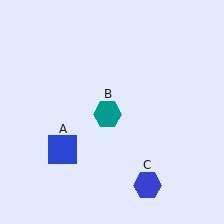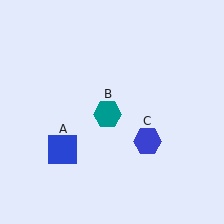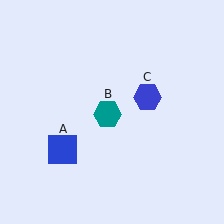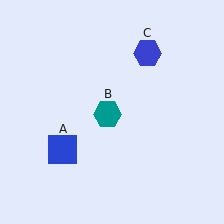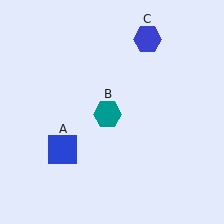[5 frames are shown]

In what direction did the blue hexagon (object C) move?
The blue hexagon (object C) moved up.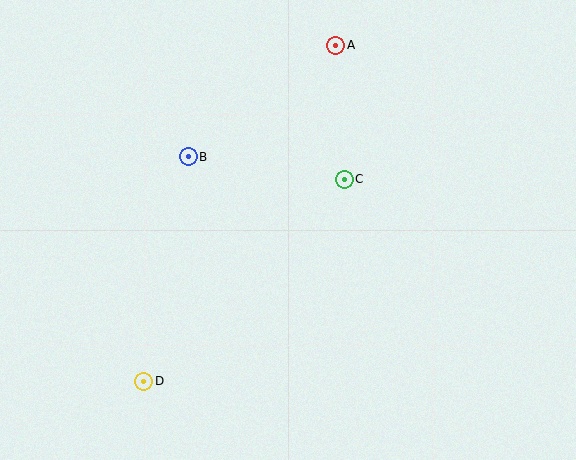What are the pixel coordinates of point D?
Point D is at (144, 381).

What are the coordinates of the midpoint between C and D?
The midpoint between C and D is at (244, 280).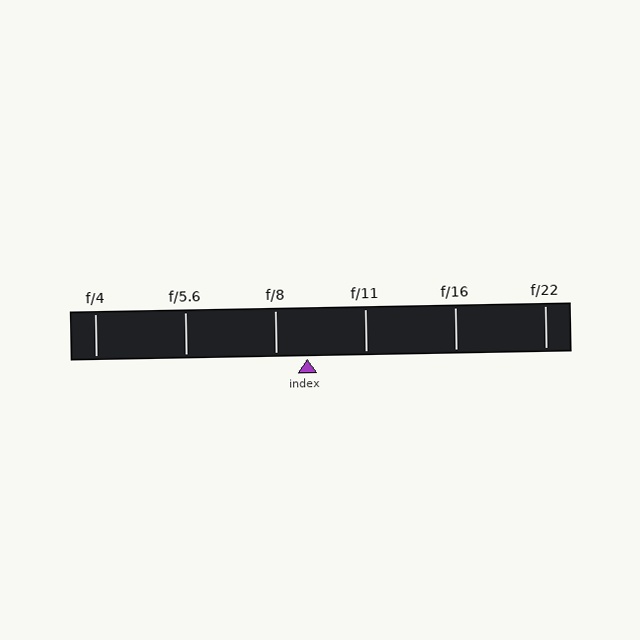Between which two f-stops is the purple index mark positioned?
The index mark is between f/8 and f/11.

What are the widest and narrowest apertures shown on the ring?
The widest aperture shown is f/4 and the narrowest is f/22.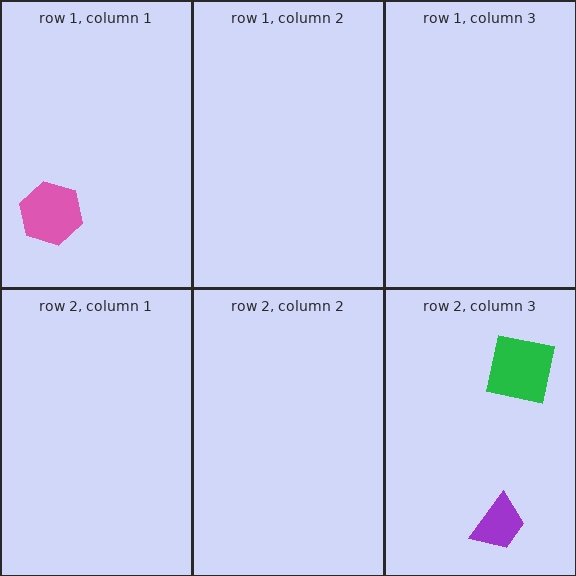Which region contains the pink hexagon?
The row 1, column 1 region.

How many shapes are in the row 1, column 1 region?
1.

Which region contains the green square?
The row 2, column 3 region.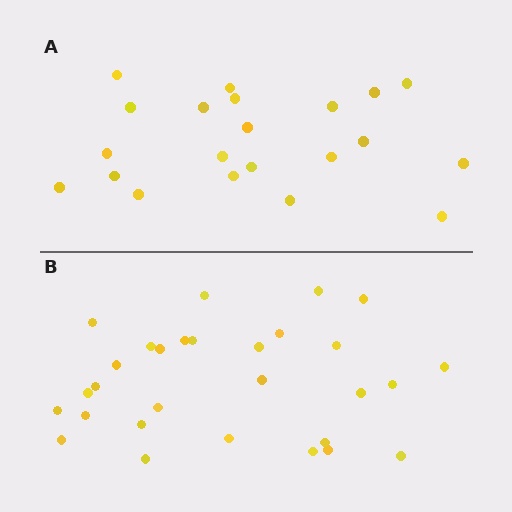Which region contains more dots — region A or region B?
Region B (the bottom region) has more dots.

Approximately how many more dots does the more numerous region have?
Region B has roughly 8 or so more dots than region A.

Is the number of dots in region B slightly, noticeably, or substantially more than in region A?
Region B has noticeably more, but not dramatically so. The ratio is roughly 1.4 to 1.